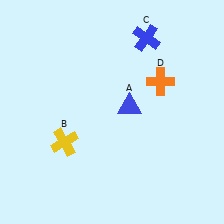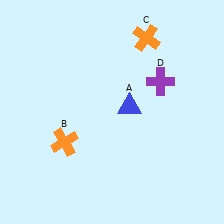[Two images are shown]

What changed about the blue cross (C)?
In Image 1, C is blue. In Image 2, it changed to orange.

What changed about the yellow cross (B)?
In Image 1, B is yellow. In Image 2, it changed to orange.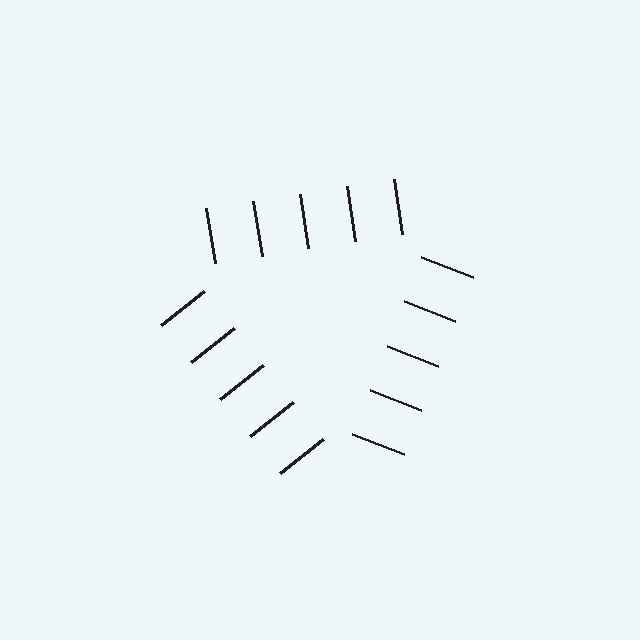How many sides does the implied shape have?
3 sides — the line-ends trace a triangle.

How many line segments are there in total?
15 — 5 along each of the 3 edges.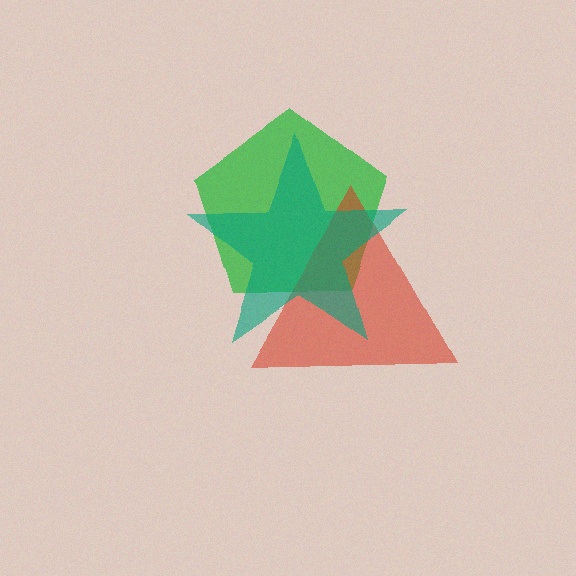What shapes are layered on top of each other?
The layered shapes are: a green pentagon, a red triangle, a teal star.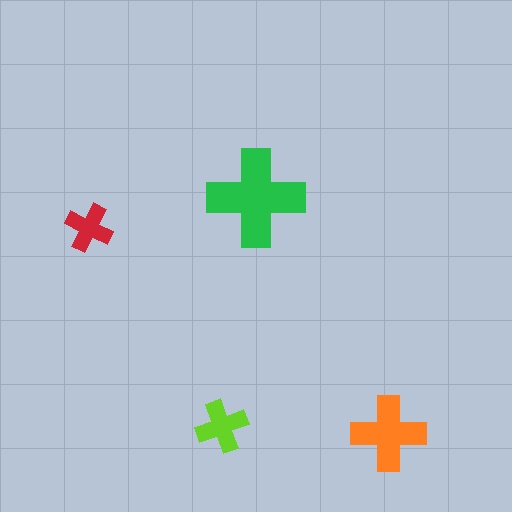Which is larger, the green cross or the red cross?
The green one.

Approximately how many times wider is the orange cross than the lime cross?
About 1.5 times wider.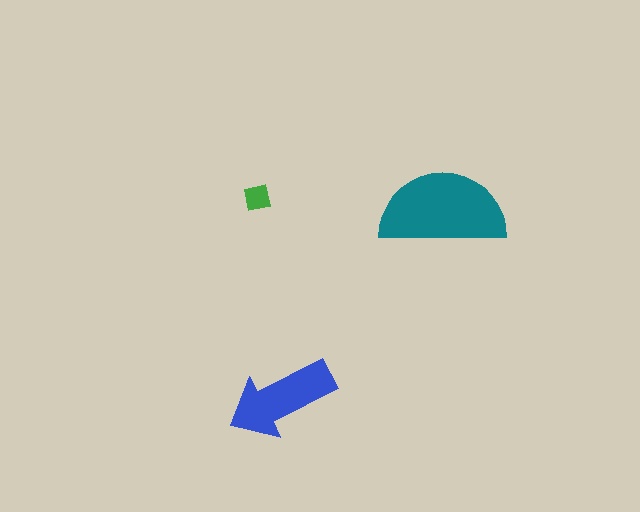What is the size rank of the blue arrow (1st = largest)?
2nd.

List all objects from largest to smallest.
The teal semicircle, the blue arrow, the green square.